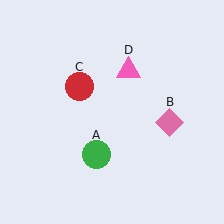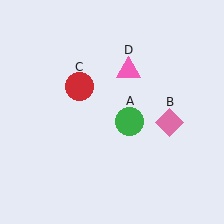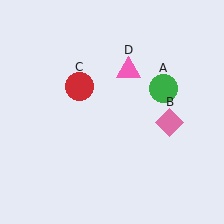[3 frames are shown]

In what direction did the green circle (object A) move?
The green circle (object A) moved up and to the right.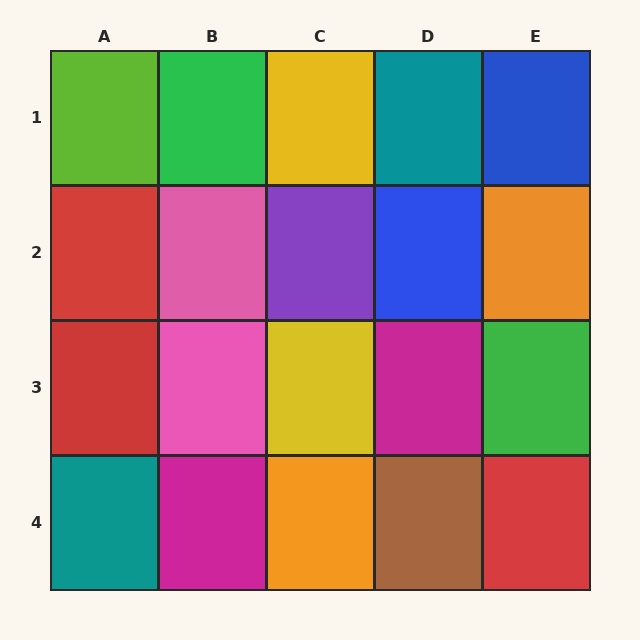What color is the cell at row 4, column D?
Brown.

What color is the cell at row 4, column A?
Teal.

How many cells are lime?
1 cell is lime.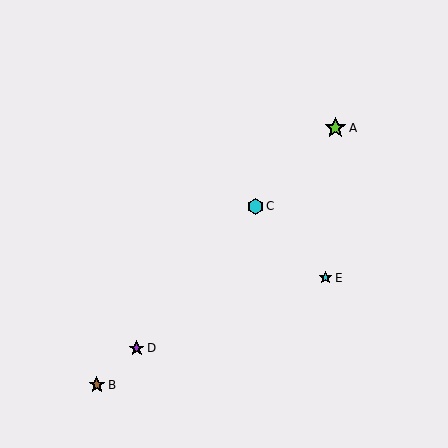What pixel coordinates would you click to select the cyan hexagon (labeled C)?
Click at (255, 206) to select the cyan hexagon C.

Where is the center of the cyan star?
The center of the cyan star is at (326, 278).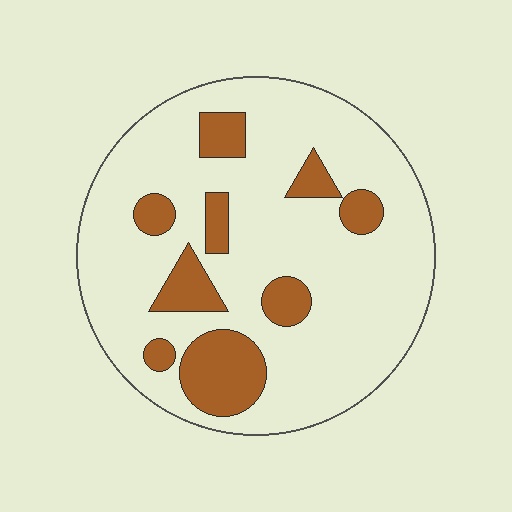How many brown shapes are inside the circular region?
9.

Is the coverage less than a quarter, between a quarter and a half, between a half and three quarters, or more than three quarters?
Less than a quarter.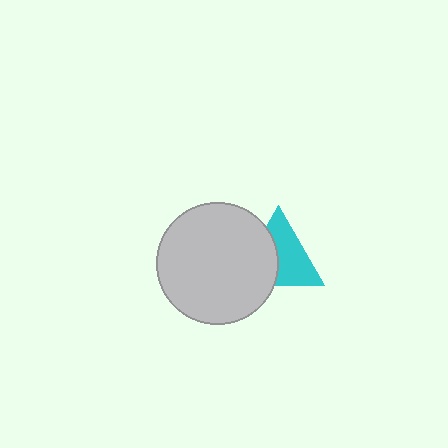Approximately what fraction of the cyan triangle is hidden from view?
Roughly 43% of the cyan triangle is hidden behind the light gray circle.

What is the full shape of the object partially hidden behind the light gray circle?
The partially hidden object is a cyan triangle.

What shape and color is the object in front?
The object in front is a light gray circle.